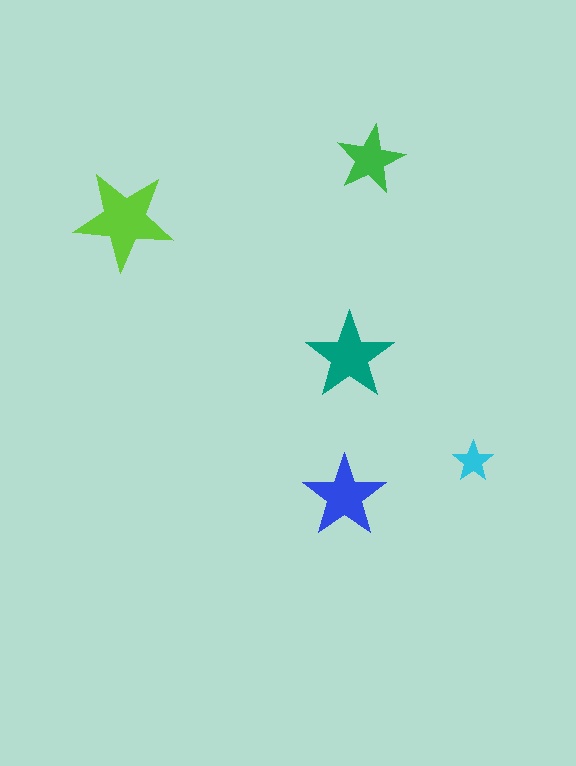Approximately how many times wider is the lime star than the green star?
About 1.5 times wider.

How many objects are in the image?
There are 5 objects in the image.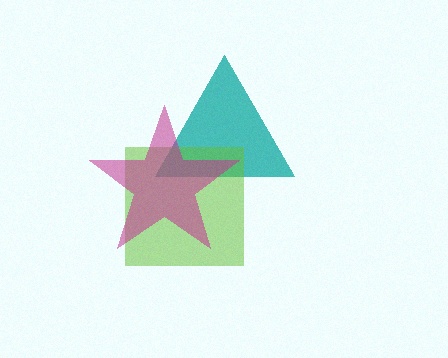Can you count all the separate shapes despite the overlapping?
Yes, there are 3 separate shapes.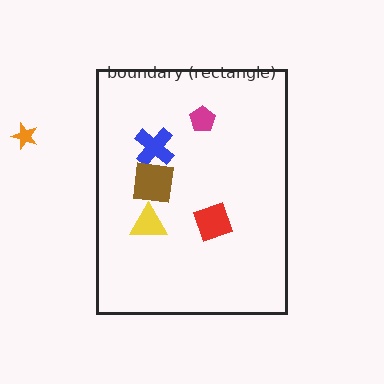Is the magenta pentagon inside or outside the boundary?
Inside.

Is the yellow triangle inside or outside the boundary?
Inside.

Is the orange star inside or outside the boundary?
Outside.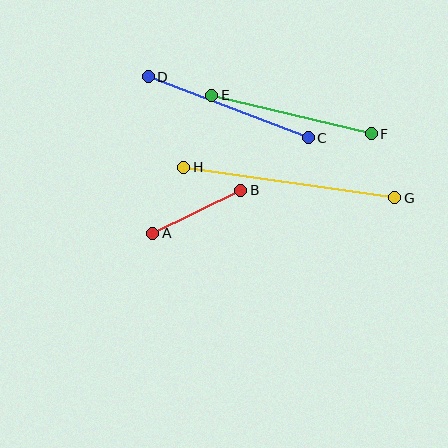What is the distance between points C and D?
The distance is approximately 171 pixels.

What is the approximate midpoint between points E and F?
The midpoint is at approximately (292, 114) pixels.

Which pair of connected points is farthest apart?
Points G and H are farthest apart.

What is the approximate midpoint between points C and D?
The midpoint is at approximately (228, 107) pixels.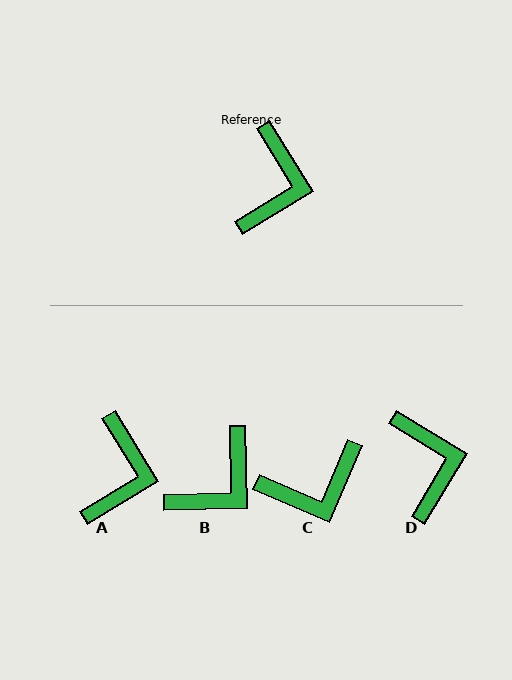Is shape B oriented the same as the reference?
No, it is off by about 30 degrees.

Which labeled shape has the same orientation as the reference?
A.